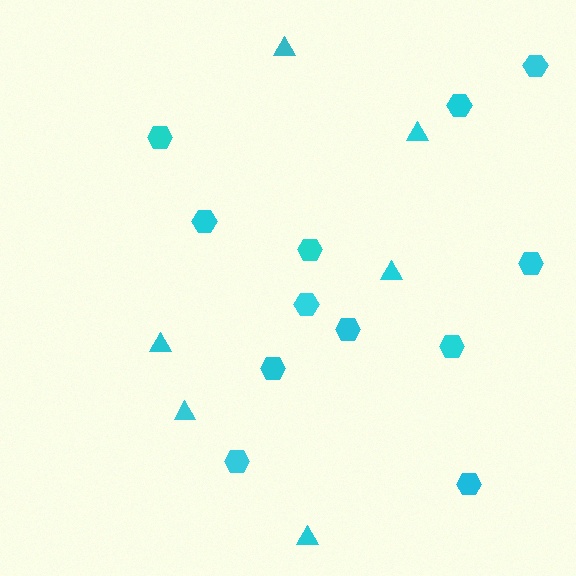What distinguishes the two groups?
There are 2 groups: one group of hexagons (12) and one group of triangles (6).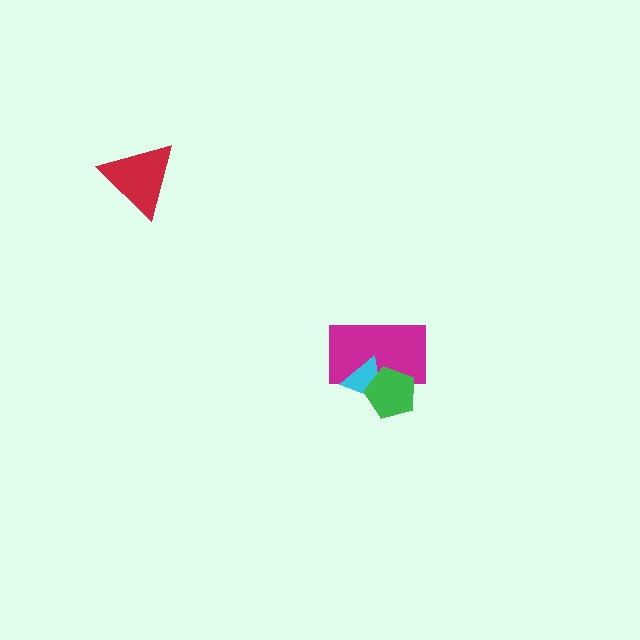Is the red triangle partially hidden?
No, no other shape covers it.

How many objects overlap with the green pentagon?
2 objects overlap with the green pentagon.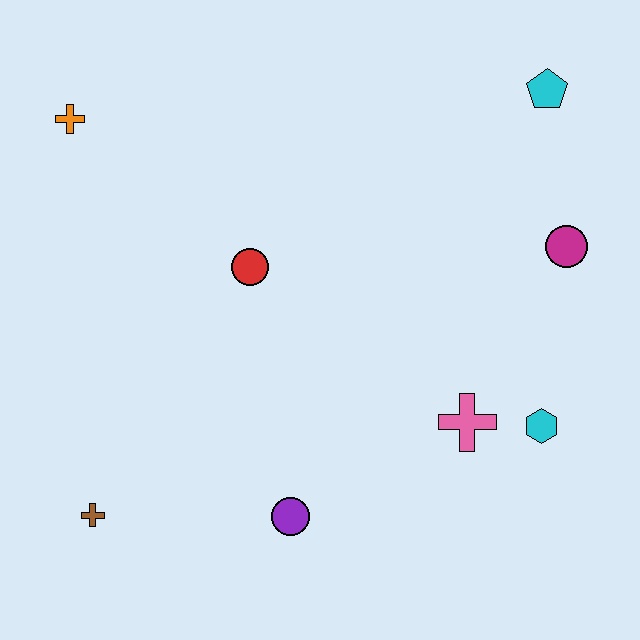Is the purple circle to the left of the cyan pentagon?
Yes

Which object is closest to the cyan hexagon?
The pink cross is closest to the cyan hexagon.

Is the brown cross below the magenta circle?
Yes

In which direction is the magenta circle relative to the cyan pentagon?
The magenta circle is below the cyan pentagon.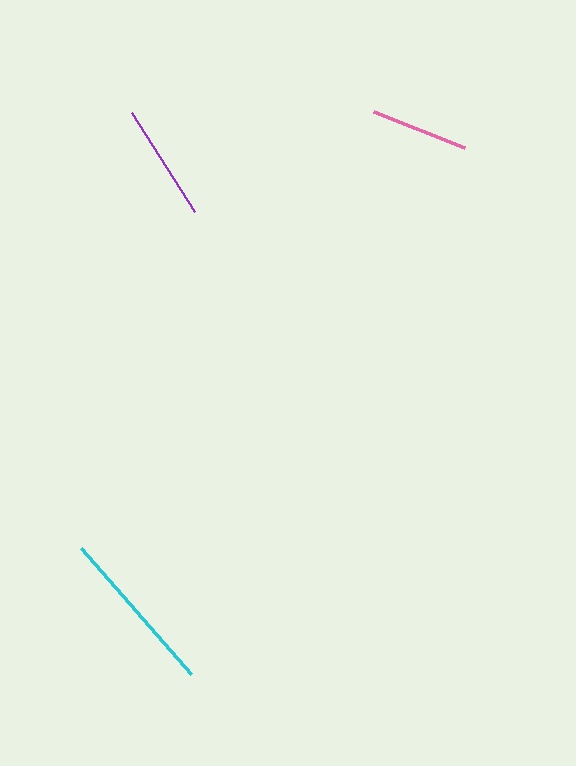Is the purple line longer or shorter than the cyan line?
The cyan line is longer than the purple line.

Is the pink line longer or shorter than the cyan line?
The cyan line is longer than the pink line.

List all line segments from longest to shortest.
From longest to shortest: cyan, purple, pink.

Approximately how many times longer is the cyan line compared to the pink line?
The cyan line is approximately 1.7 times the length of the pink line.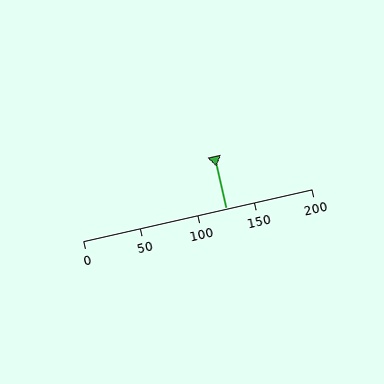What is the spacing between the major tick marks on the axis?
The major ticks are spaced 50 apart.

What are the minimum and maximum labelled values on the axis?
The axis runs from 0 to 200.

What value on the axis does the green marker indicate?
The marker indicates approximately 125.